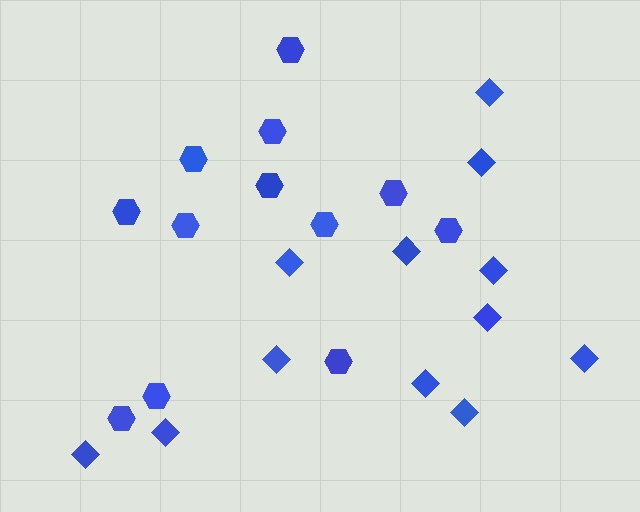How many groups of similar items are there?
There are 2 groups: one group of diamonds (12) and one group of hexagons (12).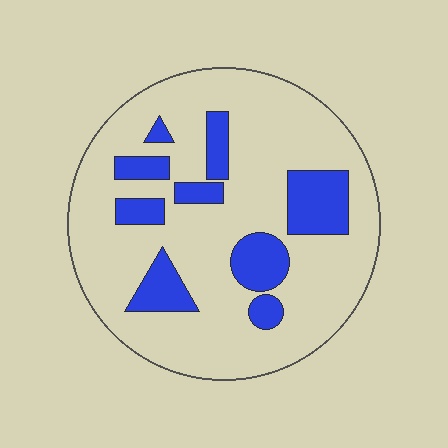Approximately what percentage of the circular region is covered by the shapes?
Approximately 20%.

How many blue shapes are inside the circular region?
9.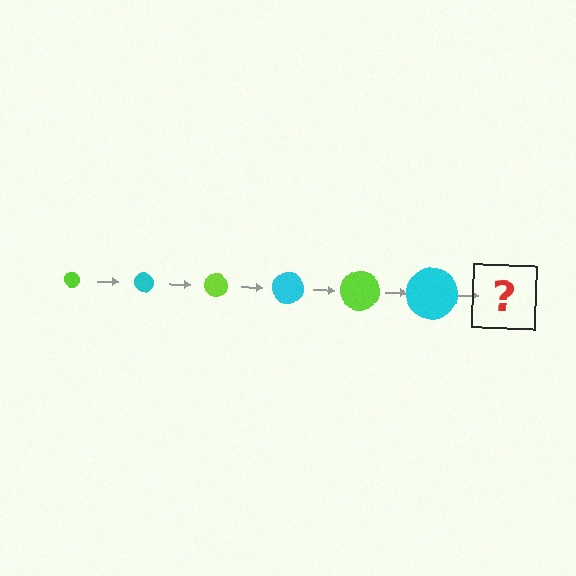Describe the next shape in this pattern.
It should be a lime circle, larger than the previous one.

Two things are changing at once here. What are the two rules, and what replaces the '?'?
The two rules are that the circle grows larger each step and the color cycles through lime and cyan. The '?' should be a lime circle, larger than the previous one.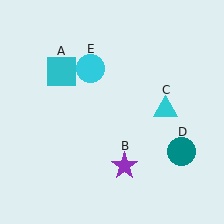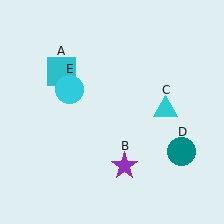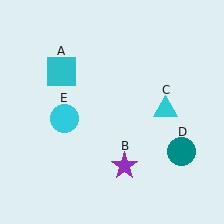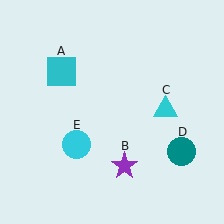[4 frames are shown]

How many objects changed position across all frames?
1 object changed position: cyan circle (object E).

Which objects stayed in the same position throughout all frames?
Cyan square (object A) and purple star (object B) and cyan triangle (object C) and teal circle (object D) remained stationary.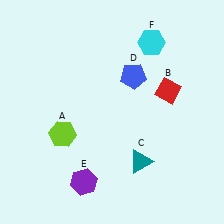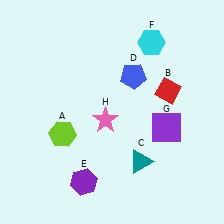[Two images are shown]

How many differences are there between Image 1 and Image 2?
There are 2 differences between the two images.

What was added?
A purple square (G), a pink star (H) were added in Image 2.